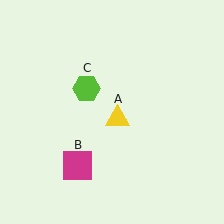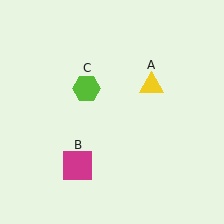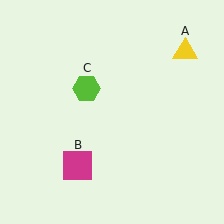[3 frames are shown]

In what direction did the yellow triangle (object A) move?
The yellow triangle (object A) moved up and to the right.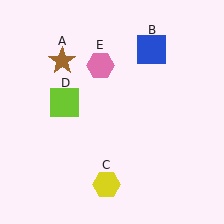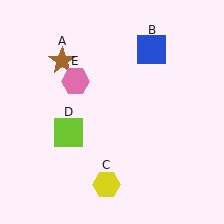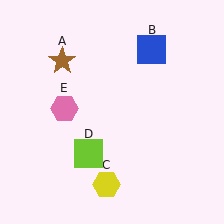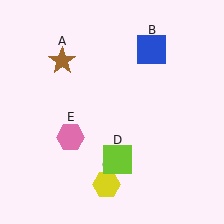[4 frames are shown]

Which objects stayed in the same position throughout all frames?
Brown star (object A) and blue square (object B) and yellow hexagon (object C) remained stationary.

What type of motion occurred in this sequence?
The lime square (object D), pink hexagon (object E) rotated counterclockwise around the center of the scene.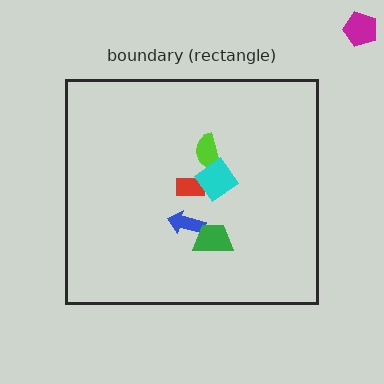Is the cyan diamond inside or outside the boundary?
Inside.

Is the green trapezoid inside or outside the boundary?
Inside.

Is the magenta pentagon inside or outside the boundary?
Outside.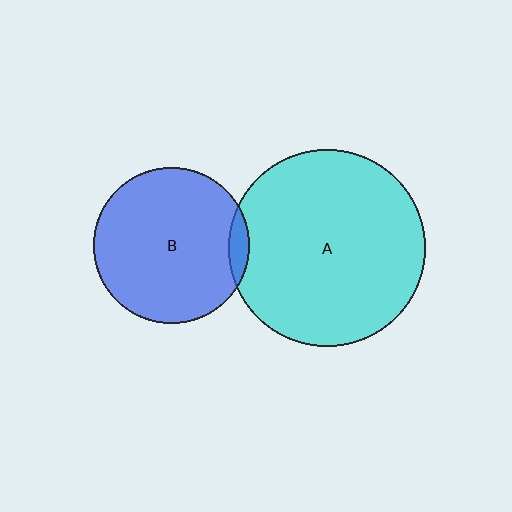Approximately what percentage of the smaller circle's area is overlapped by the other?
Approximately 5%.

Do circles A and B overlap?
Yes.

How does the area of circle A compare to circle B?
Approximately 1.6 times.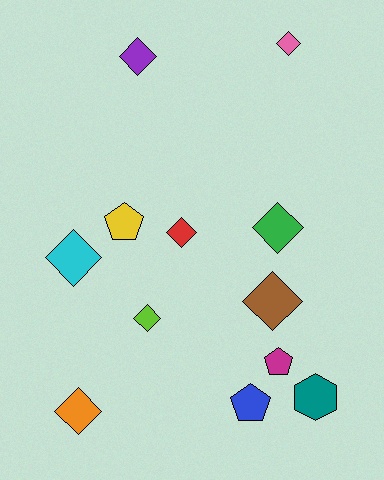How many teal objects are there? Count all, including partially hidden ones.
There is 1 teal object.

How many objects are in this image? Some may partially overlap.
There are 12 objects.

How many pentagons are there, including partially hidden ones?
There are 3 pentagons.